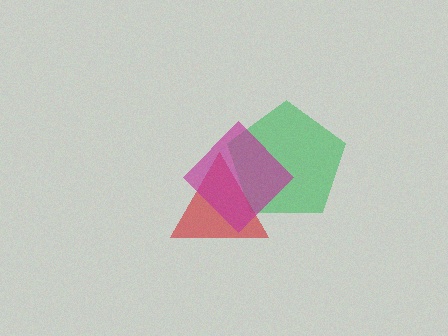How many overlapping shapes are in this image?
There are 3 overlapping shapes in the image.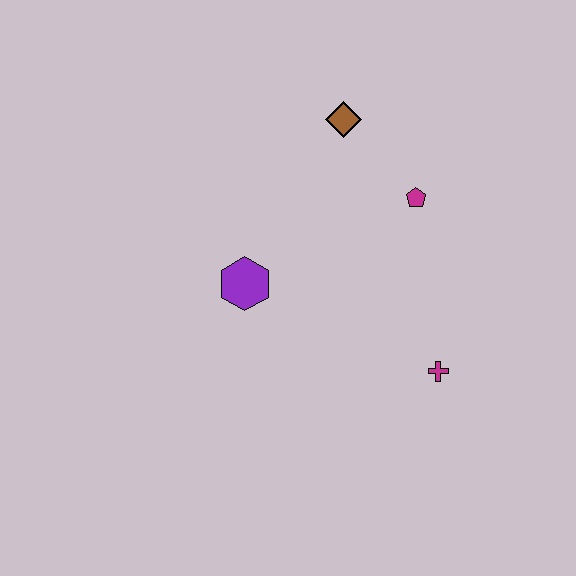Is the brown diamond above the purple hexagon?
Yes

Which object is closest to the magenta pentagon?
The brown diamond is closest to the magenta pentagon.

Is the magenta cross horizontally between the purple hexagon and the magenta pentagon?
No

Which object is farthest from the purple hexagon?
The magenta cross is farthest from the purple hexagon.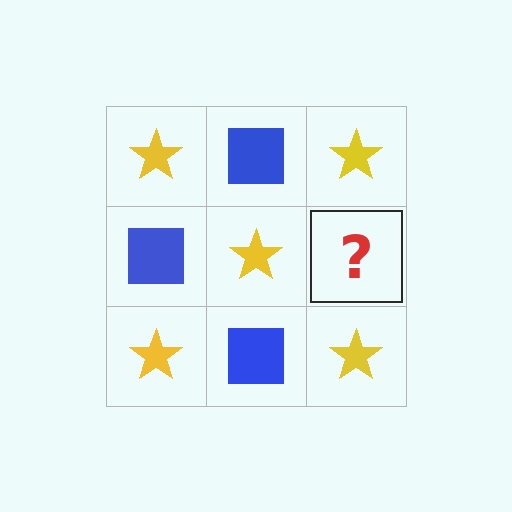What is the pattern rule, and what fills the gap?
The rule is that it alternates yellow star and blue square in a checkerboard pattern. The gap should be filled with a blue square.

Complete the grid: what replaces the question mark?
The question mark should be replaced with a blue square.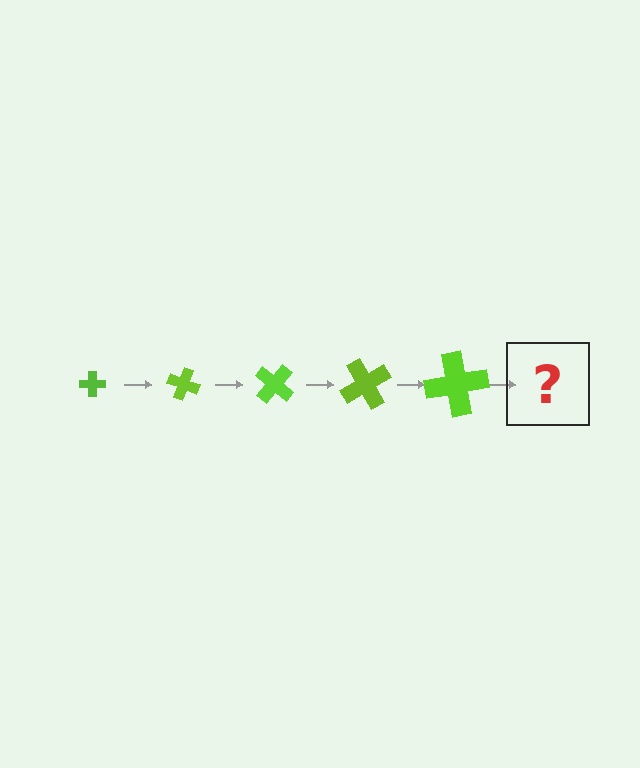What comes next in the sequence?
The next element should be a cross, larger than the previous one and rotated 100 degrees from the start.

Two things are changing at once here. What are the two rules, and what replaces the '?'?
The two rules are that the cross grows larger each step and it rotates 20 degrees each step. The '?' should be a cross, larger than the previous one and rotated 100 degrees from the start.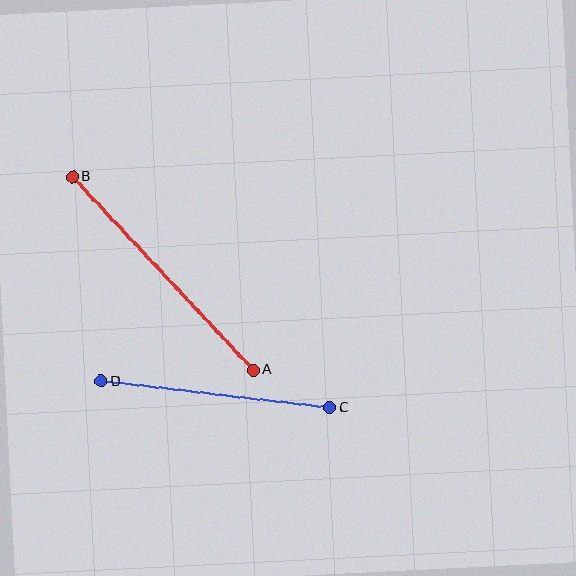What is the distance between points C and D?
The distance is approximately 230 pixels.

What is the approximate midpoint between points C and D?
The midpoint is at approximately (216, 395) pixels.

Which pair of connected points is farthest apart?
Points A and B are farthest apart.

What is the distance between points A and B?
The distance is approximately 265 pixels.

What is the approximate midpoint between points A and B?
The midpoint is at approximately (163, 273) pixels.